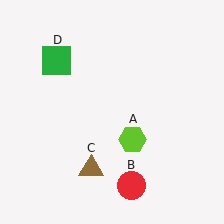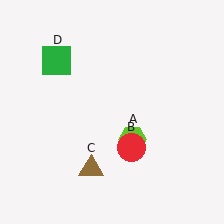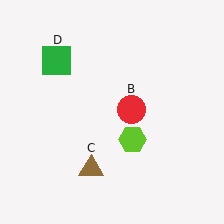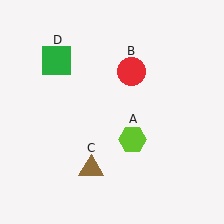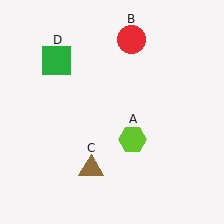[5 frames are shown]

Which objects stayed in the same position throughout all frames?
Lime hexagon (object A) and brown triangle (object C) and green square (object D) remained stationary.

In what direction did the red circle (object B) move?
The red circle (object B) moved up.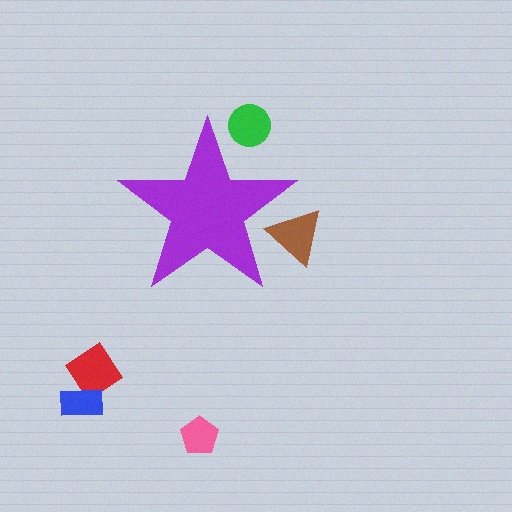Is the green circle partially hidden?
Yes, the green circle is partially hidden behind the purple star.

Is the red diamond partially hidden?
No, the red diamond is fully visible.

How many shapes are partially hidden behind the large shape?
2 shapes are partially hidden.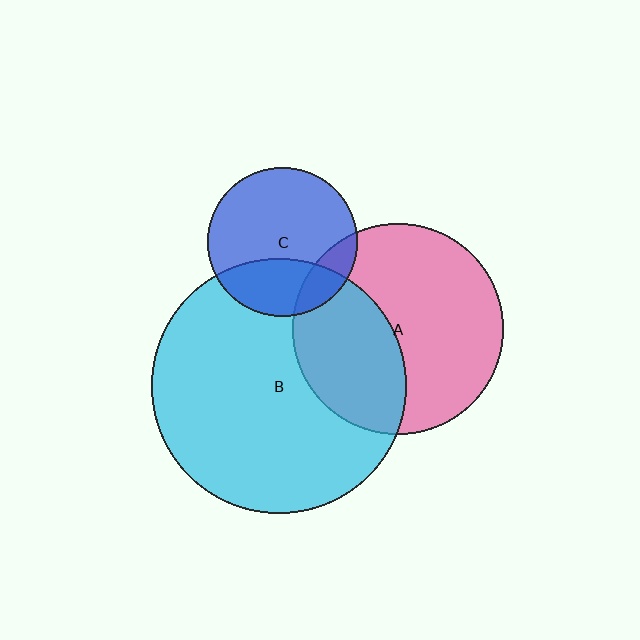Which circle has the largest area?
Circle B (cyan).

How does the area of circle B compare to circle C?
Approximately 2.9 times.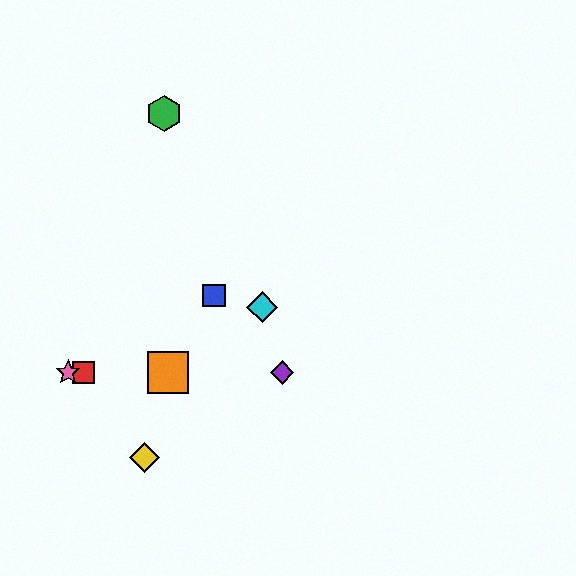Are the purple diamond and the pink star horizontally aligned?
Yes, both are at y≈372.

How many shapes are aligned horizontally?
4 shapes (the red square, the purple diamond, the orange square, the pink star) are aligned horizontally.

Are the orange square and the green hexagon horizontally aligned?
No, the orange square is at y≈372 and the green hexagon is at y≈113.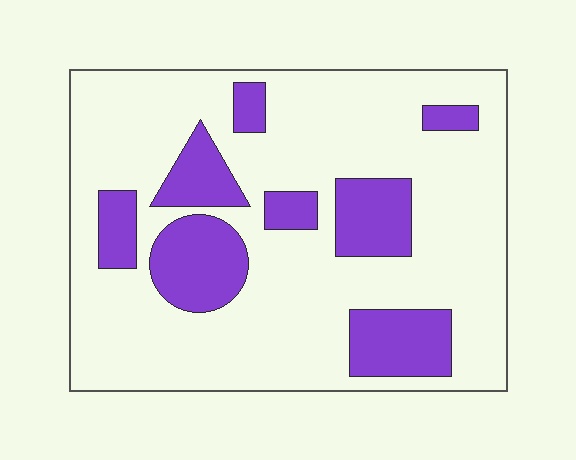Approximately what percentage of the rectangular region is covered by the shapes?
Approximately 25%.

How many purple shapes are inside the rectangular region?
8.